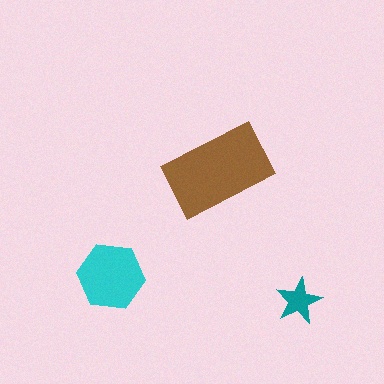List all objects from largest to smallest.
The brown rectangle, the cyan hexagon, the teal star.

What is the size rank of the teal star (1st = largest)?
3rd.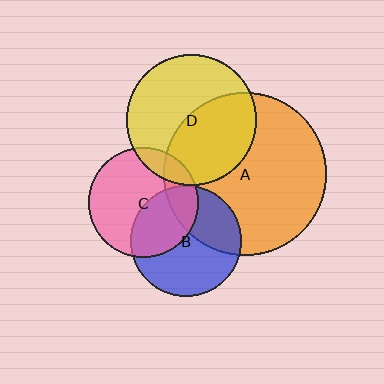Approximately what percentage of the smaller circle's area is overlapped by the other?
Approximately 45%.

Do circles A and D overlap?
Yes.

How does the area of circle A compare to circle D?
Approximately 1.6 times.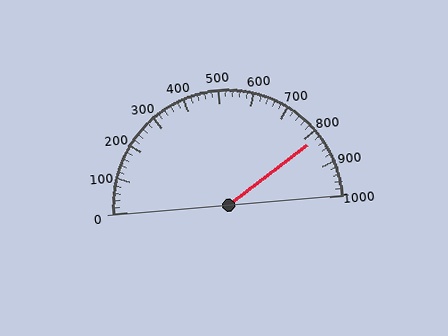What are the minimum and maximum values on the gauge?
The gauge ranges from 0 to 1000.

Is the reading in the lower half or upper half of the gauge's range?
The reading is in the upper half of the range (0 to 1000).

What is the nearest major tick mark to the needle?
The nearest major tick mark is 800.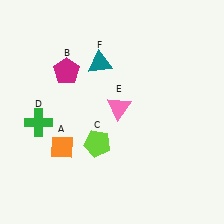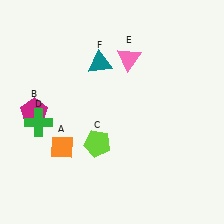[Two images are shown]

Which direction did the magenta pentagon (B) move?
The magenta pentagon (B) moved down.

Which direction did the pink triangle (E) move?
The pink triangle (E) moved up.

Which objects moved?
The objects that moved are: the magenta pentagon (B), the pink triangle (E).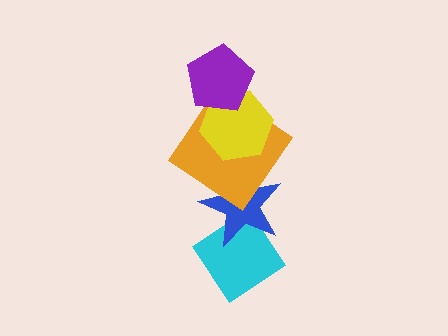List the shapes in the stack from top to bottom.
From top to bottom: the purple pentagon, the yellow hexagon, the orange diamond, the blue star, the cyan diamond.